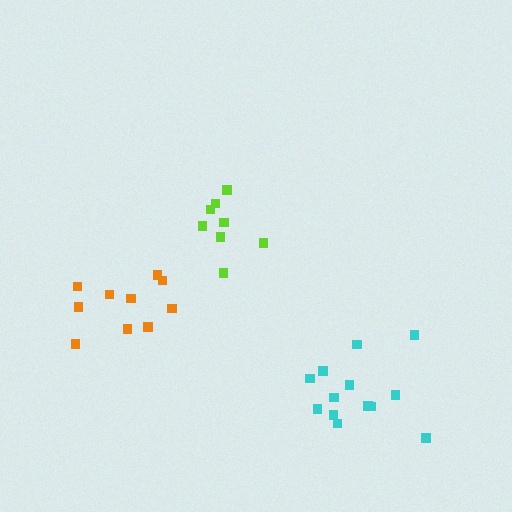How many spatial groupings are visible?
There are 3 spatial groupings.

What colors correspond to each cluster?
The clusters are colored: orange, lime, cyan.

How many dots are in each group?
Group 1: 10 dots, Group 2: 8 dots, Group 3: 13 dots (31 total).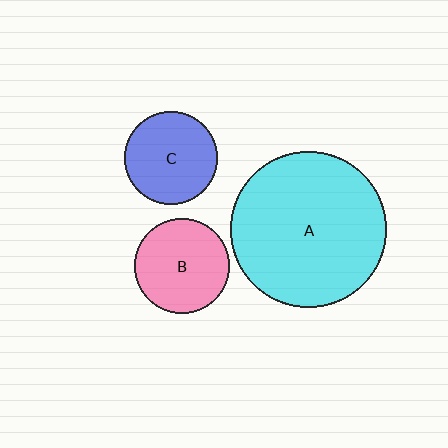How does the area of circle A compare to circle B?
Approximately 2.7 times.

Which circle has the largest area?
Circle A (cyan).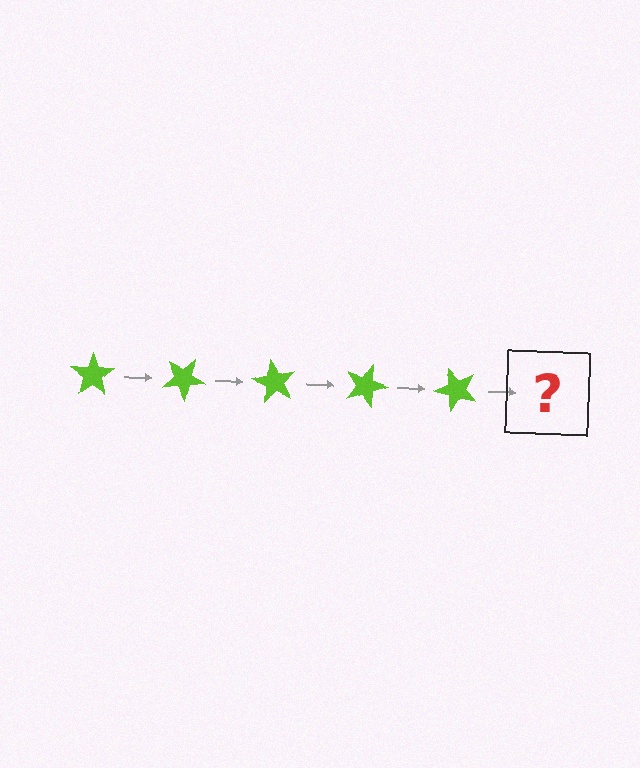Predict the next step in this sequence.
The next step is a lime star rotated 150 degrees.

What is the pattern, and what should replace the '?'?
The pattern is that the star rotates 30 degrees each step. The '?' should be a lime star rotated 150 degrees.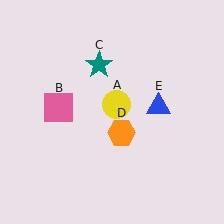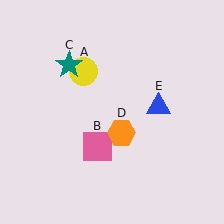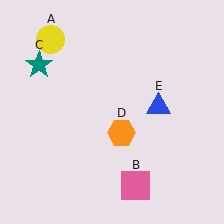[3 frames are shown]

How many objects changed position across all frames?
3 objects changed position: yellow circle (object A), pink square (object B), teal star (object C).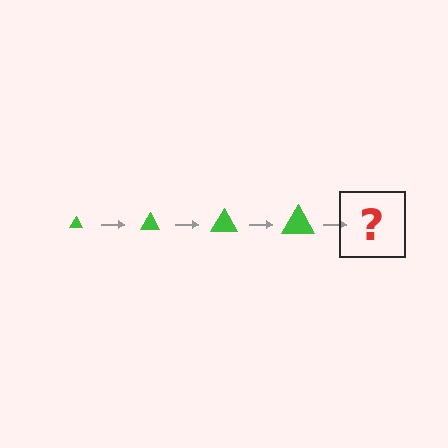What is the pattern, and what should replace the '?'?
The pattern is that the triangle gets progressively larger each step. The '?' should be a green triangle, larger than the previous one.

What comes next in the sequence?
The next element should be a green triangle, larger than the previous one.